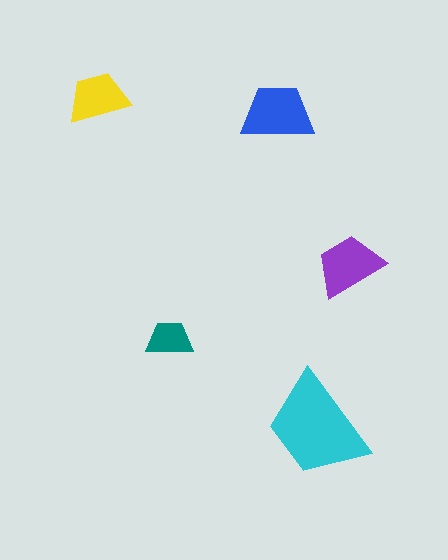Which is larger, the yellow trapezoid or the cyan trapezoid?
The cyan one.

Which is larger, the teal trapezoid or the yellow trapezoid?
The yellow one.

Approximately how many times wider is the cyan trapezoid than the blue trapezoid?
About 1.5 times wider.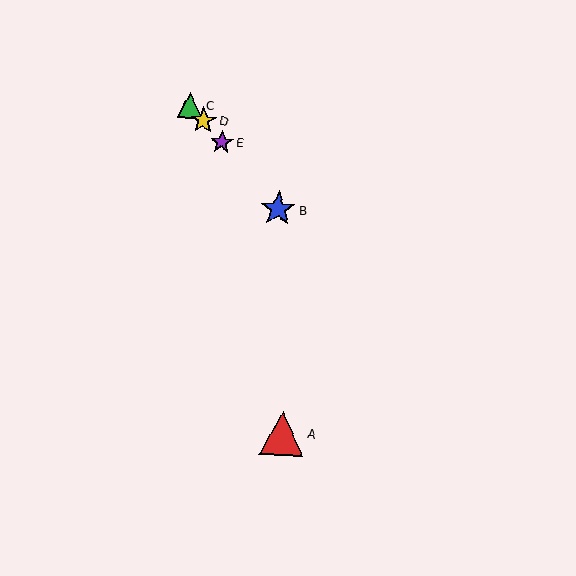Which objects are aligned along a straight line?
Objects B, C, D, E are aligned along a straight line.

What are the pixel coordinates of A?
Object A is at (282, 433).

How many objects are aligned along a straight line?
4 objects (B, C, D, E) are aligned along a straight line.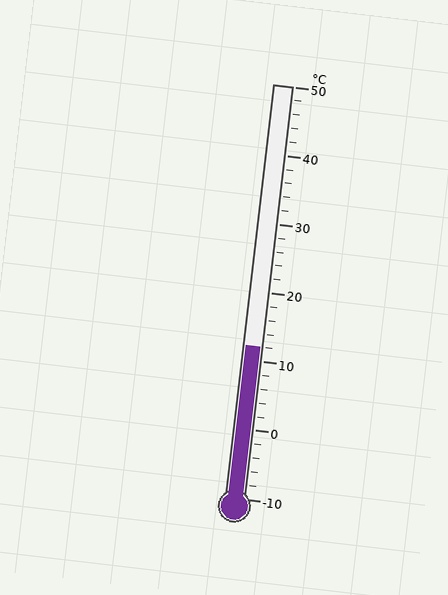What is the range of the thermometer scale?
The thermometer scale ranges from -10°C to 50°C.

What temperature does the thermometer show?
The thermometer shows approximately 12°C.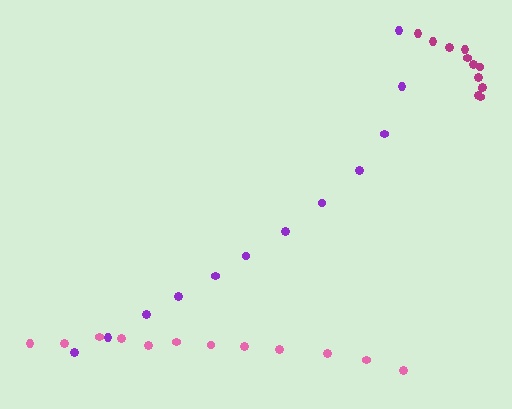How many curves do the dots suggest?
There are 3 distinct paths.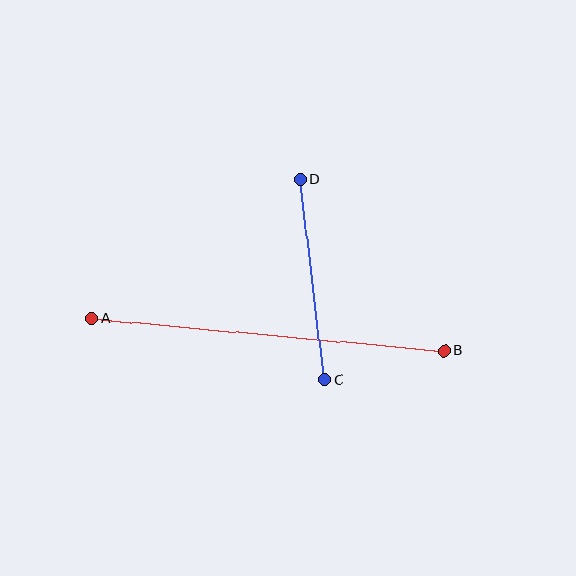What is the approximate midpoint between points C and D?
The midpoint is at approximately (312, 279) pixels.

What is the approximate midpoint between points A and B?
The midpoint is at approximately (268, 334) pixels.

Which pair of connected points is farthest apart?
Points A and B are farthest apart.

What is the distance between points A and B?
The distance is approximately 353 pixels.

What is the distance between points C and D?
The distance is approximately 202 pixels.